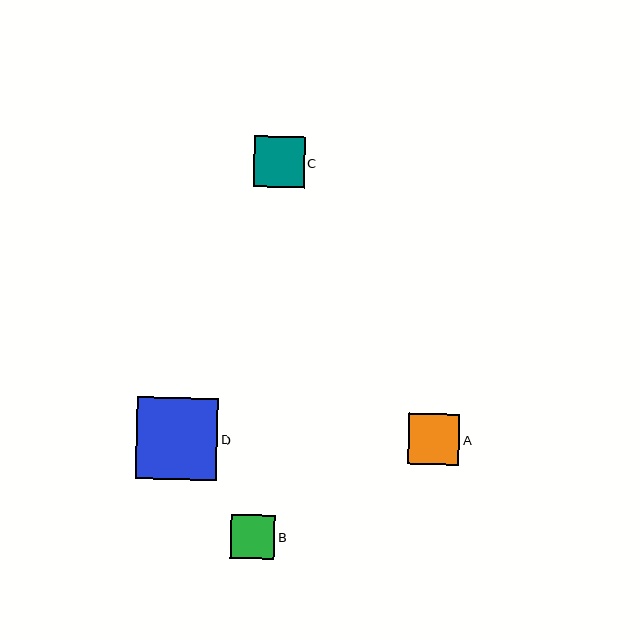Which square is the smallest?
Square B is the smallest with a size of approximately 44 pixels.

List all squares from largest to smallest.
From largest to smallest: D, C, A, B.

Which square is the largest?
Square D is the largest with a size of approximately 82 pixels.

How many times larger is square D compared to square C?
Square D is approximately 1.6 times the size of square C.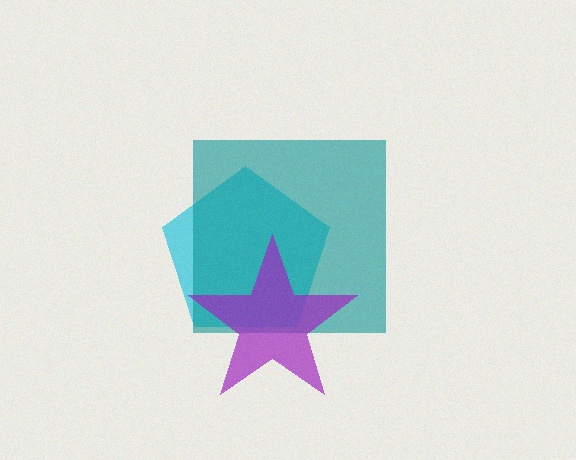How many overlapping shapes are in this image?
There are 3 overlapping shapes in the image.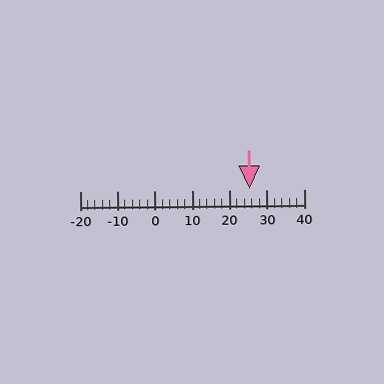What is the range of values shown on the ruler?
The ruler shows values from -20 to 40.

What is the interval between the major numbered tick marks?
The major tick marks are spaced 10 units apart.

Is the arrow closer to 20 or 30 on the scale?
The arrow is closer to 30.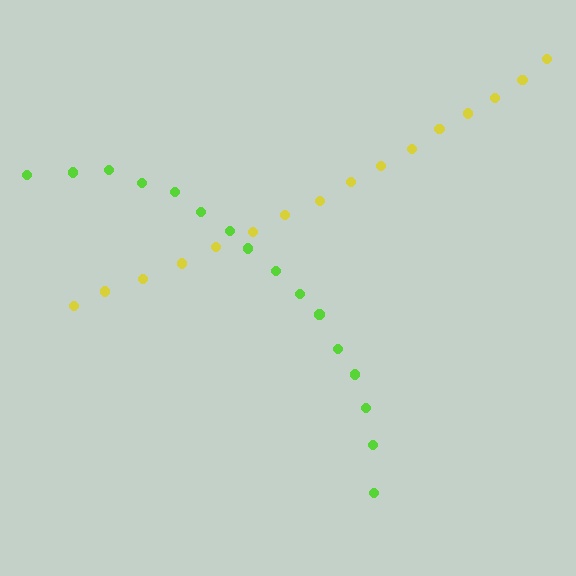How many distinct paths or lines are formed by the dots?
There are 2 distinct paths.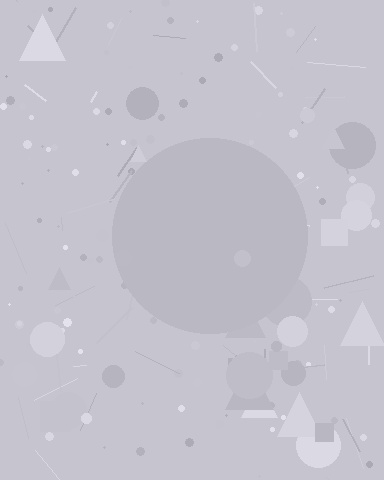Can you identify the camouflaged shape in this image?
The camouflaged shape is a circle.